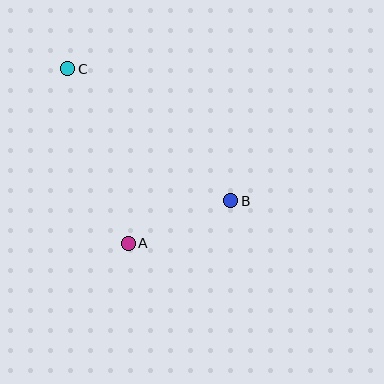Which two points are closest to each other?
Points A and B are closest to each other.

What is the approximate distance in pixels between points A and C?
The distance between A and C is approximately 184 pixels.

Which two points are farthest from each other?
Points B and C are farthest from each other.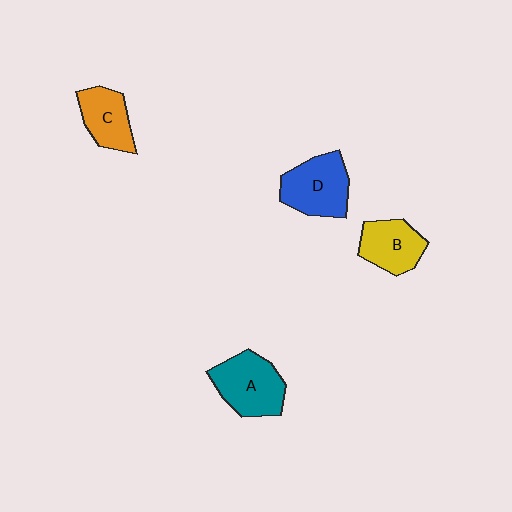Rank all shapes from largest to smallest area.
From largest to smallest: A (teal), D (blue), B (yellow), C (orange).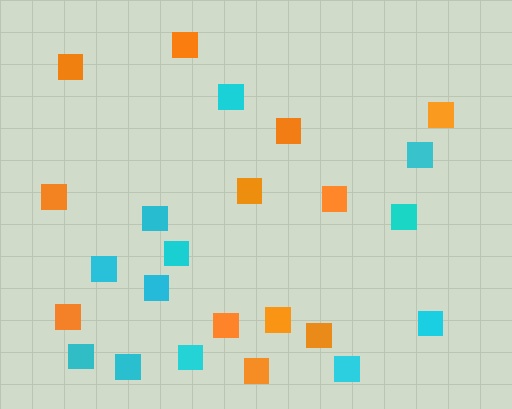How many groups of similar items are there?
There are 2 groups: one group of orange squares (12) and one group of cyan squares (12).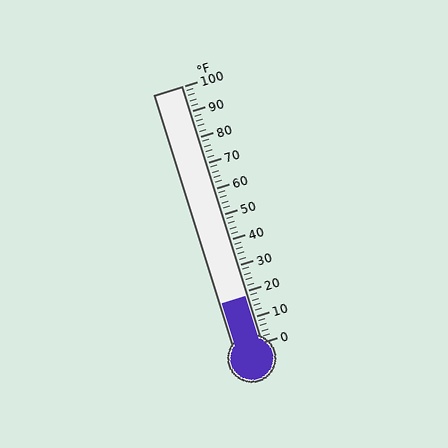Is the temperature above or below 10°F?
The temperature is above 10°F.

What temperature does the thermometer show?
The thermometer shows approximately 18°F.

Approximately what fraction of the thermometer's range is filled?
The thermometer is filled to approximately 20% of its range.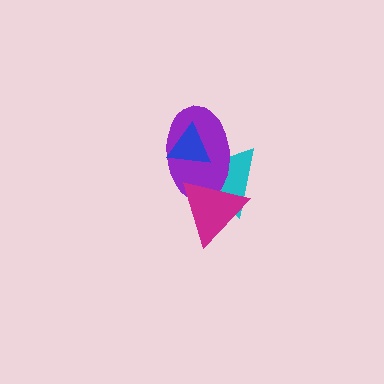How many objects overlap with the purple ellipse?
3 objects overlap with the purple ellipse.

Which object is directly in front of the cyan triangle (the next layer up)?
The purple ellipse is directly in front of the cyan triangle.